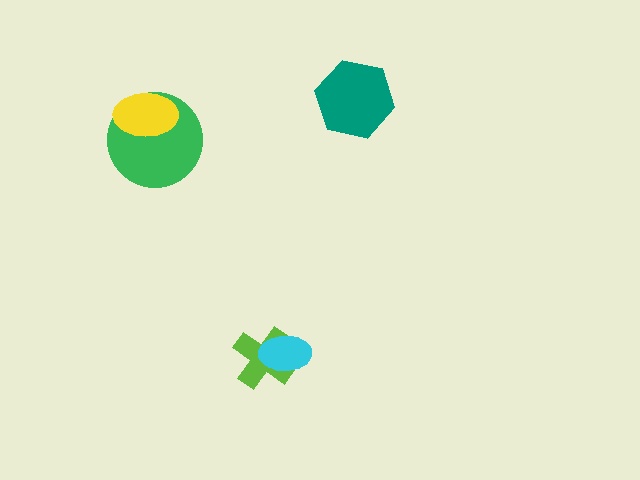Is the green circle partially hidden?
Yes, it is partially covered by another shape.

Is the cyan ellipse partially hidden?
No, no other shape covers it.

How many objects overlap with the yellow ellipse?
1 object overlaps with the yellow ellipse.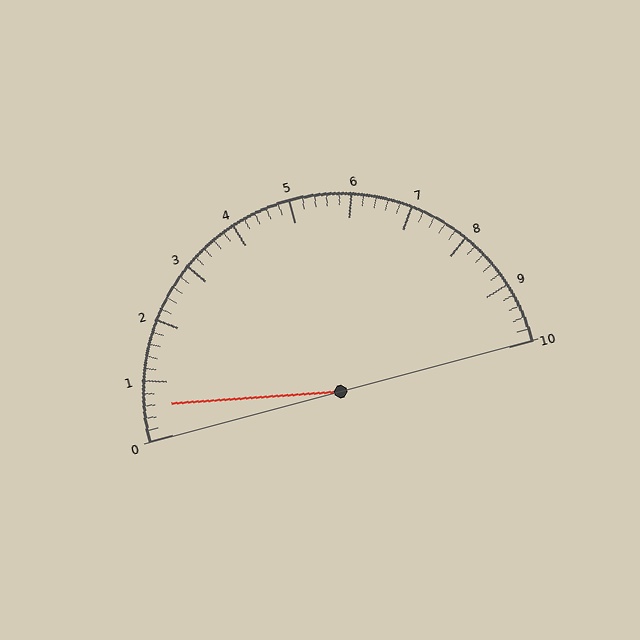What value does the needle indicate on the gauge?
The needle indicates approximately 0.6.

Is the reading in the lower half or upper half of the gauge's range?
The reading is in the lower half of the range (0 to 10).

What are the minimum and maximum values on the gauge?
The gauge ranges from 0 to 10.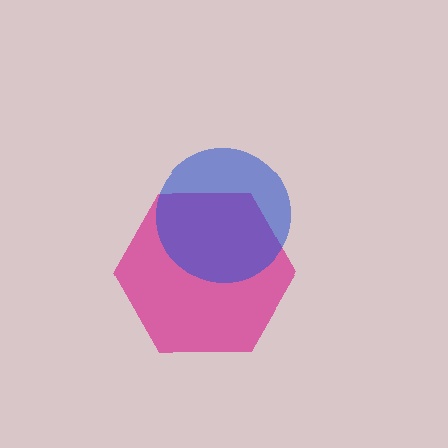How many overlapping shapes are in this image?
There are 2 overlapping shapes in the image.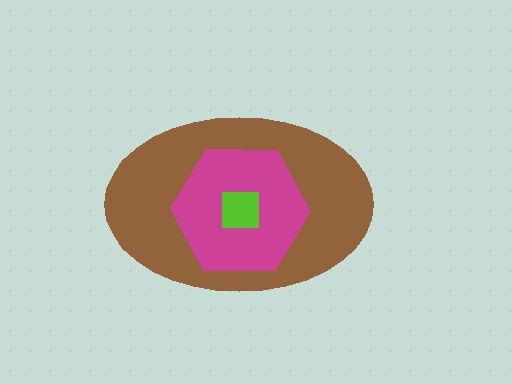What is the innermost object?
The lime square.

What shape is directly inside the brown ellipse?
The magenta hexagon.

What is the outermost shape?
The brown ellipse.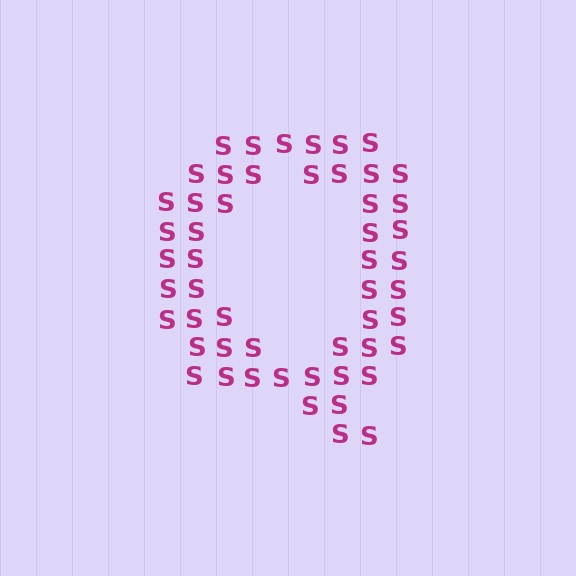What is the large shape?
The large shape is the letter Q.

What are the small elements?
The small elements are letter S's.